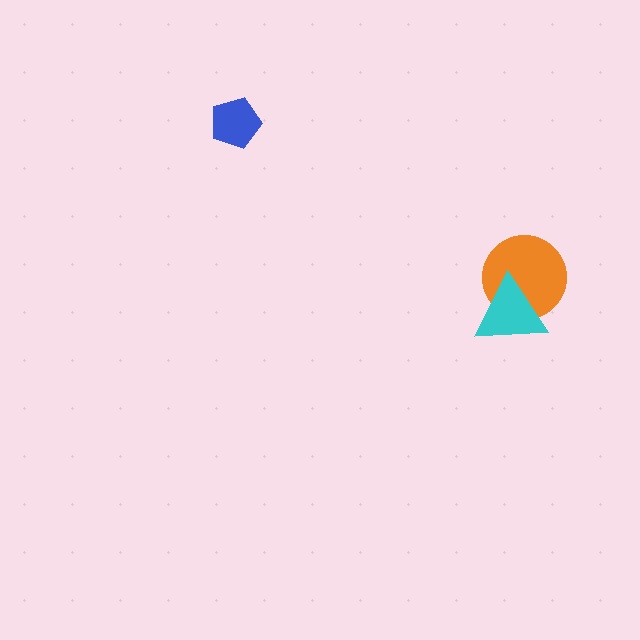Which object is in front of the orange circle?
The cyan triangle is in front of the orange circle.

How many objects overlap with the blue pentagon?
0 objects overlap with the blue pentagon.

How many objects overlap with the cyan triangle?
1 object overlaps with the cyan triangle.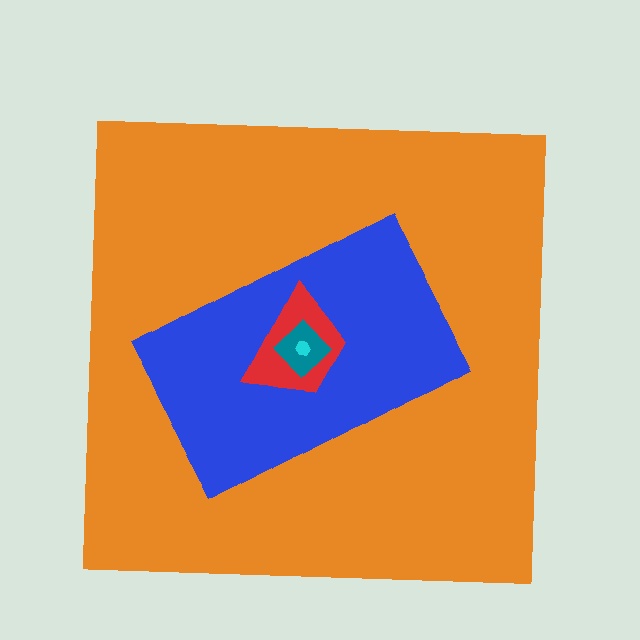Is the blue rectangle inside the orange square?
Yes.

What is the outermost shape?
The orange square.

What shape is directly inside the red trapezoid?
The teal diamond.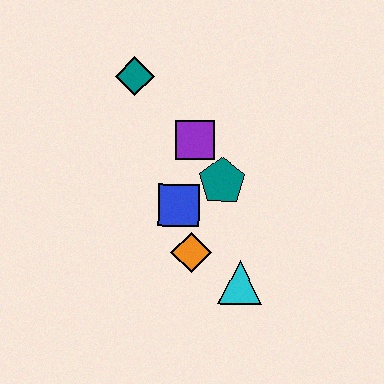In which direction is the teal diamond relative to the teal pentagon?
The teal diamond is above the teal pentagon.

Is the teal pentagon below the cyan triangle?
No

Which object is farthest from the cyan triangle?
The teal diamond is farthest from the cyan triangle.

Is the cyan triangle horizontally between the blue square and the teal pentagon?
No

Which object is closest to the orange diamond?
The blue square is closest to the orange diamond.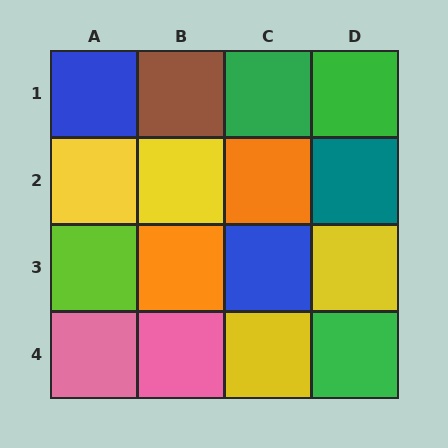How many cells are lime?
1 cell is lime.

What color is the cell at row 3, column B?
Orange.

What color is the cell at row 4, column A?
Pink.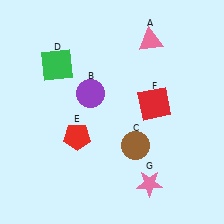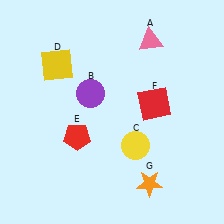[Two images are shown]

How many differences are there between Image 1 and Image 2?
There are 3 differences between the two images.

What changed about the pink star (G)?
In Image 1, G is pink. In Image 2, it changed to orange.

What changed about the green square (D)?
In Image 1, D is green. In Image 2, it changed to yellow.